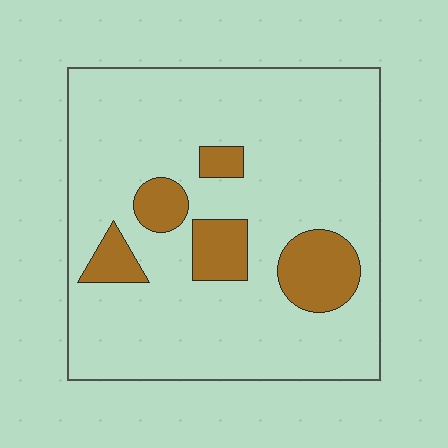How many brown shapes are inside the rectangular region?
5.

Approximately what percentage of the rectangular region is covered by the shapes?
Approximately 15%.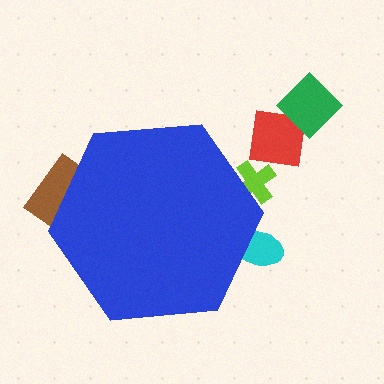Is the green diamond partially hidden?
No, the green diamond is fully visible.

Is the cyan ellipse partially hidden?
Yes, the cyan ellipse is partially hidden behind the blue hexagon.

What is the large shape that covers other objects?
A blue hexagon.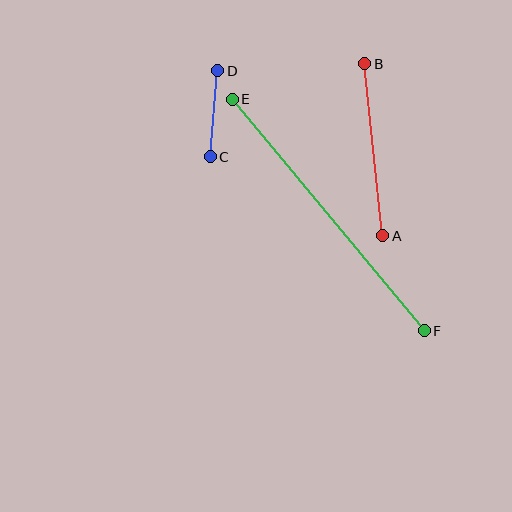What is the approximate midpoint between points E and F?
The midpoint is at approximately (328, 215) pixels.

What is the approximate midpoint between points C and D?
The midpoint is at approximately (214, 114) pixels.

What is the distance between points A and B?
The distance is approximately 173 pixels.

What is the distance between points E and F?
The distance is approximately 301 pixels.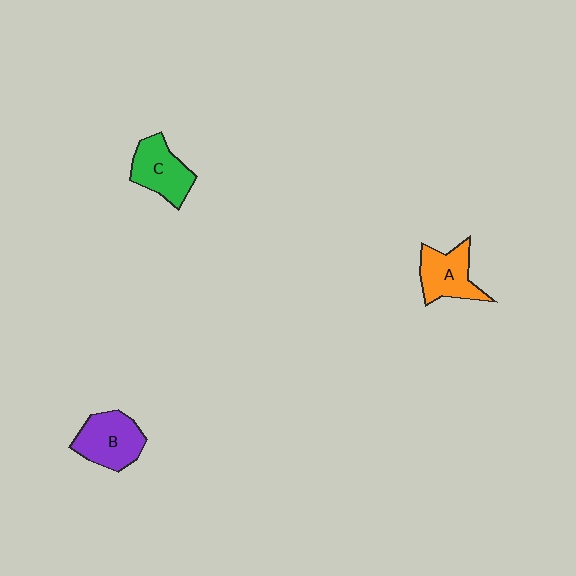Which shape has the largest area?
Shape B (purple).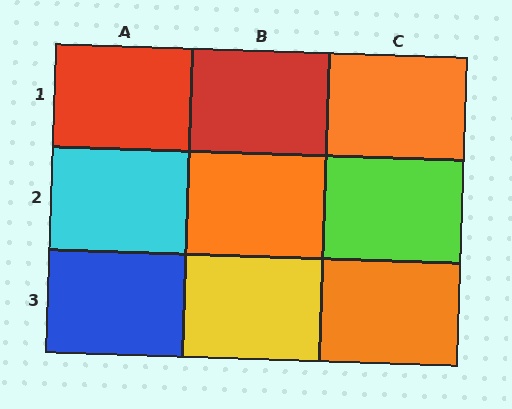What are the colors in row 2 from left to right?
Cyan, orange, lime.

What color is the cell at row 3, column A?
Blue.